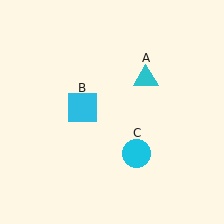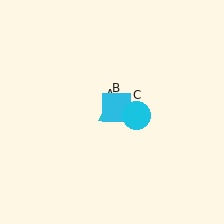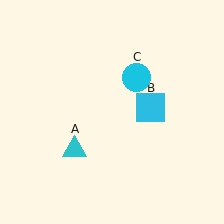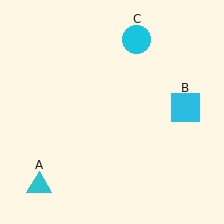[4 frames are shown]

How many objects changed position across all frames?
3 objects changed position: cyan triangle (object A), cyan square (object B), cyan circle (object C).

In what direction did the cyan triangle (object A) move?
The cyan triangle (object A) moved down and to the left.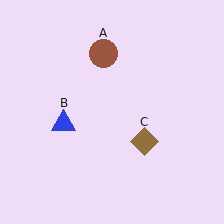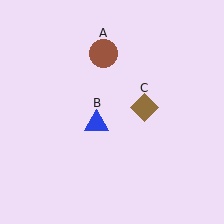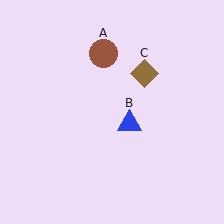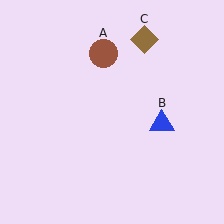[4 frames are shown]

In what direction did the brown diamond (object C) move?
The brown diamond (object C) moved up.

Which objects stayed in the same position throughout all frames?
Brown circle (object A) remained stationary.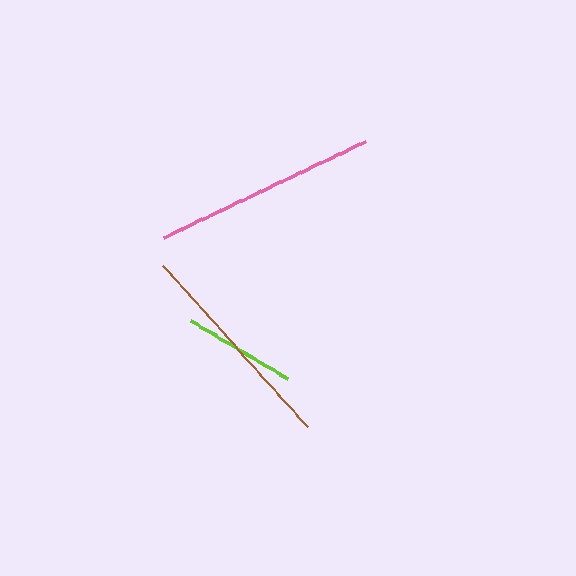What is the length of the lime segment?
The lime segment is approximately 113 pixels long.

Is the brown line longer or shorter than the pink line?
The pink line is longer than the brown line.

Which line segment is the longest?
The pink line is the longest at approximately 223 pixels.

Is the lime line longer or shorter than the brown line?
The brown line is longer than the lime line.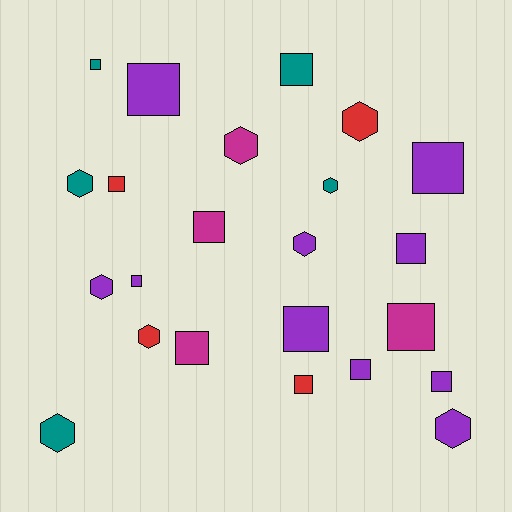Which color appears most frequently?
Purple, with 10 objects.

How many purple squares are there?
There are 7 purple squares.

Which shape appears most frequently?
Square, with 14 objects.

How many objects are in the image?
There are 23 objects.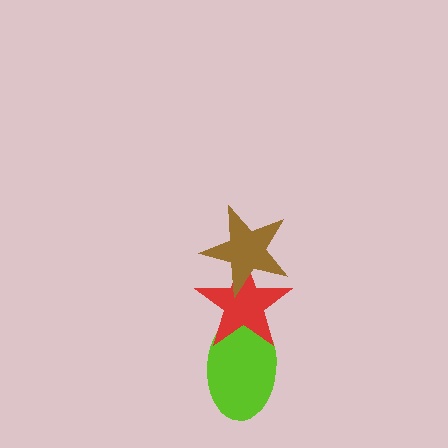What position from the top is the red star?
The red star is 2nd from the top.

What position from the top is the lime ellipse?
The lime ellipse is 3rd from the top.